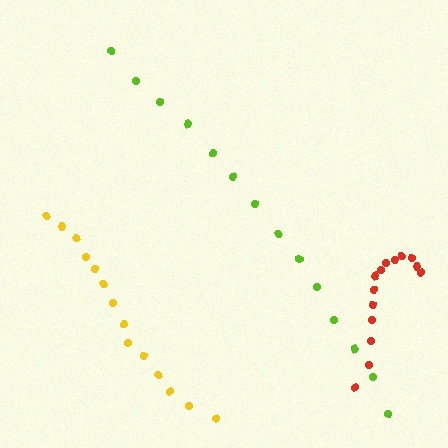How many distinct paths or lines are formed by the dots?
There are 3 distinct paths.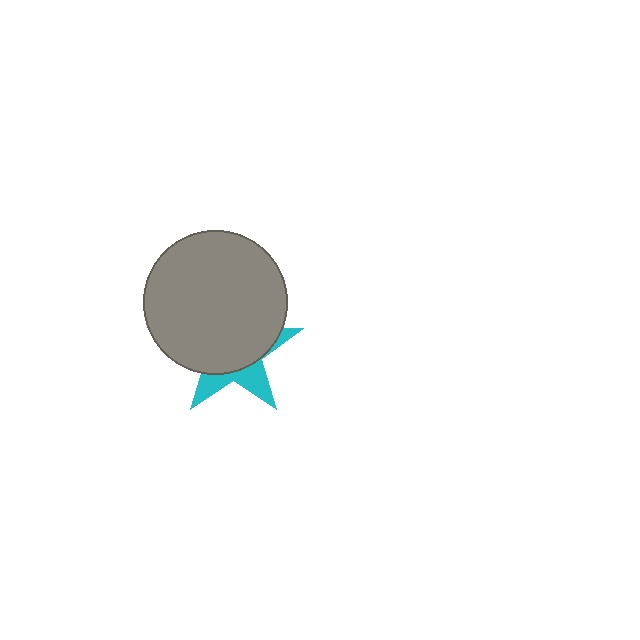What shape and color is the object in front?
The object in front is a gray circle.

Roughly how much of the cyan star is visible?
A small part of it is visible (roughly 31%).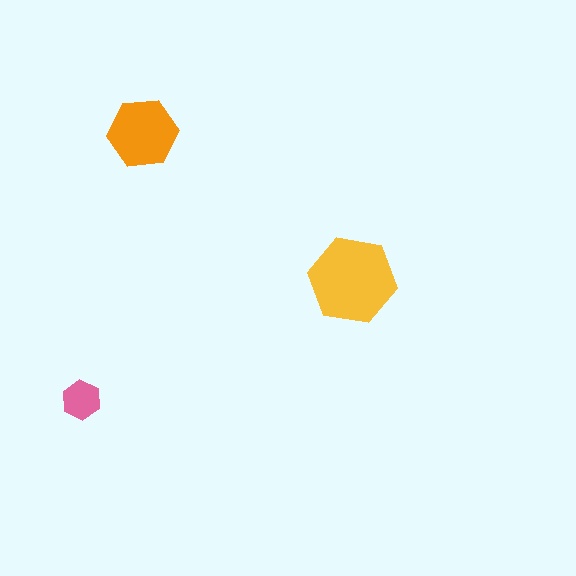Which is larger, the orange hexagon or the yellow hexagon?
The yellow one.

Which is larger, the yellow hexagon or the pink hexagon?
The yellow one.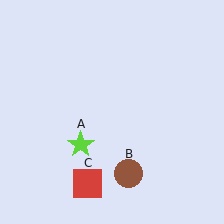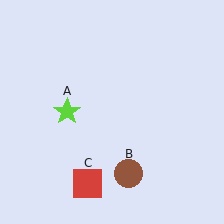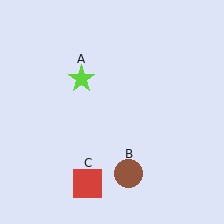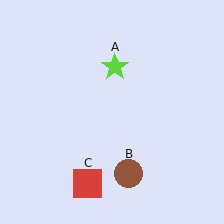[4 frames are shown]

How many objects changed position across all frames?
1 object changed position: lime star (object A).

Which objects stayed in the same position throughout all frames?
Brown circle (object B) and red square (object C) remained stationary.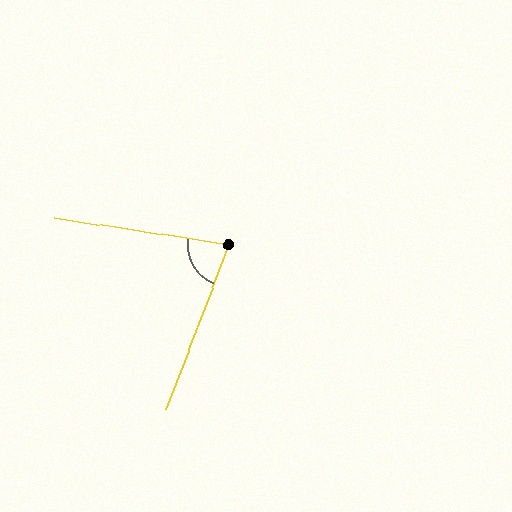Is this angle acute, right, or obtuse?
It is acute.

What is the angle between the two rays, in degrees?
Approximately 78 degrees.